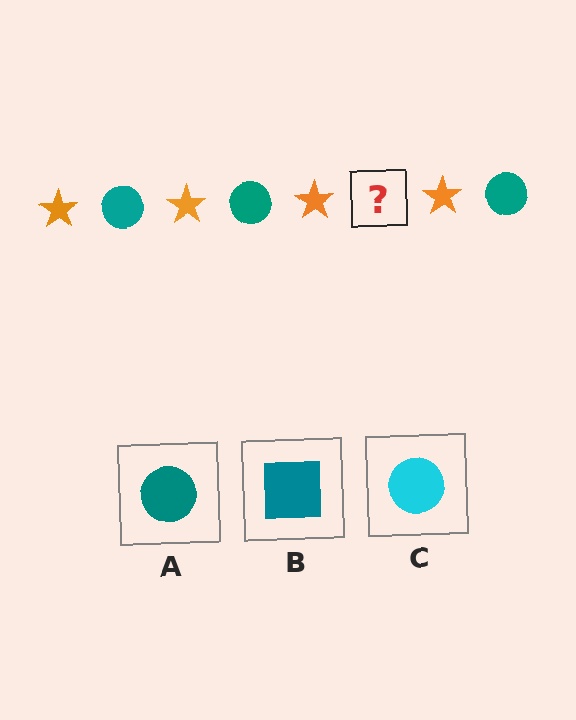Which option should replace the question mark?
Option A.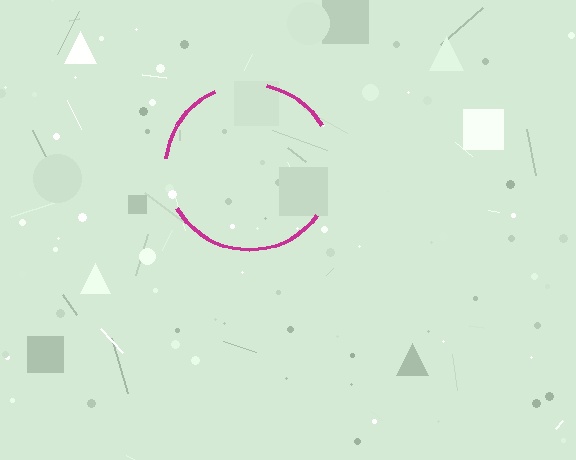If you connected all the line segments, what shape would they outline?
They would outline a circle.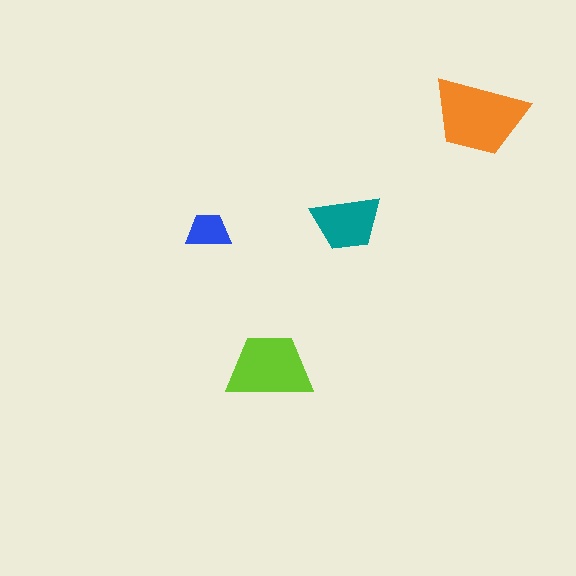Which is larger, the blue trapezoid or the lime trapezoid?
The lime one.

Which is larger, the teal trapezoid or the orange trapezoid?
The orange one.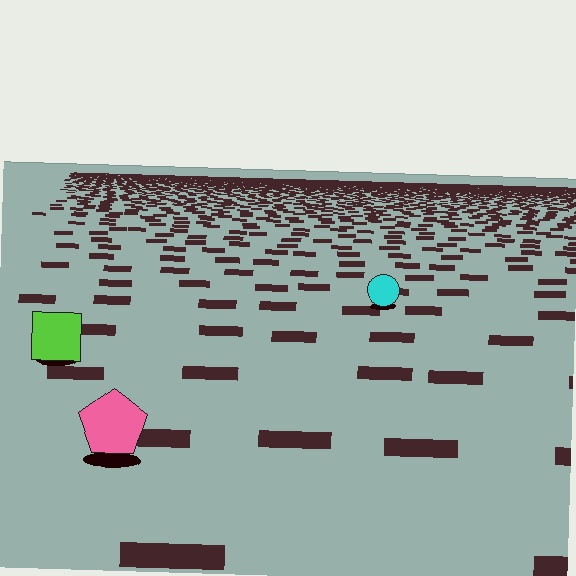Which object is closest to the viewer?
The pink pentagon is closest. The texture marks near it are larger and more spread out.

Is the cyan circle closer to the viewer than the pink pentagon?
No. The pink pentagon is closer — you can tell from the texture gradient: the ground texture is coarser near it.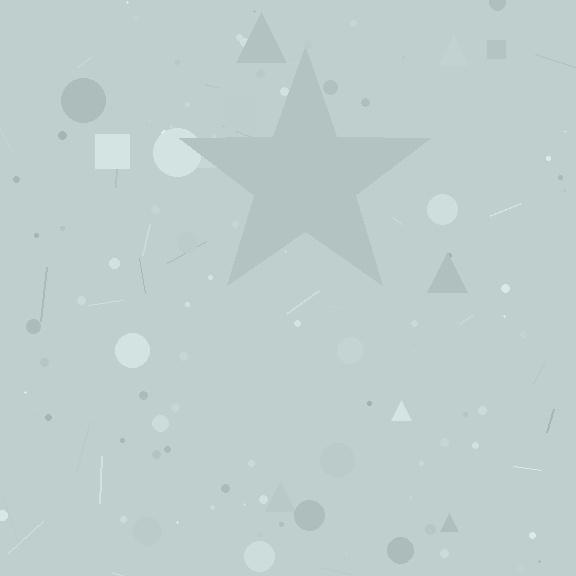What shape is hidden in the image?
A star is hidden in the image.